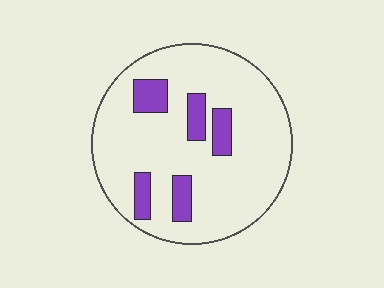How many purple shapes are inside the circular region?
5.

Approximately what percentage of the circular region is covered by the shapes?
Approximately 15%.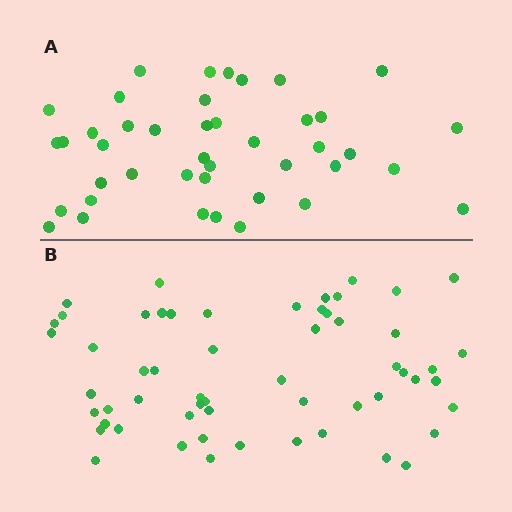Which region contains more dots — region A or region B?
Region B (the bottom region) has more dots.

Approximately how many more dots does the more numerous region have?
Region B has approximately 15 more dots than region A.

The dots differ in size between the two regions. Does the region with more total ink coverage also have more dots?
No. Region A has more total ink coverage because its dots are larger, but region B actually contains more individual dots. Total area can be misleading — the number of items is what matters here.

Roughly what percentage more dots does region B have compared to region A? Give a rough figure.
About 35% more.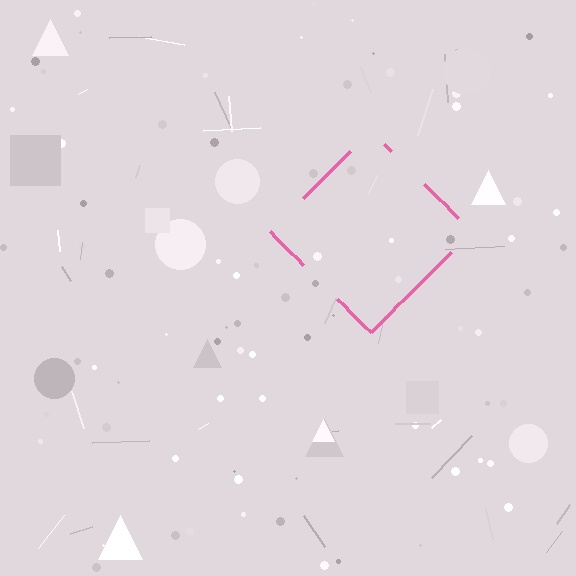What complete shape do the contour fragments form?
The contour fragments form a diamond.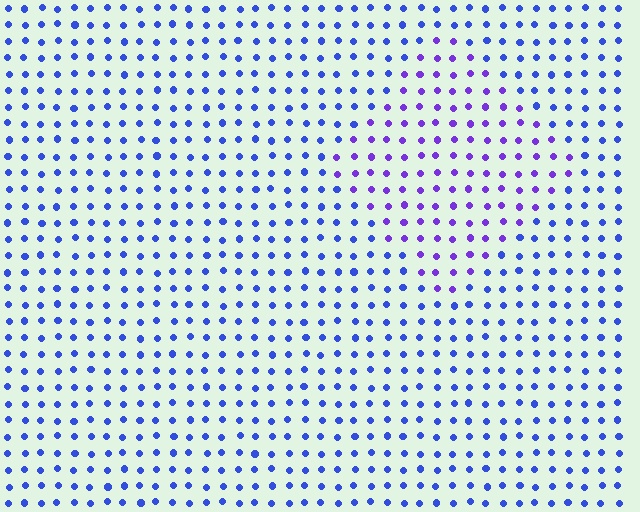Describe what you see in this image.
The image is filled with small blue elements in a uniform arrangement. A diamond-shaped region is visible where the elements are tinted to a slightly different hue, forming a subtle color boundary.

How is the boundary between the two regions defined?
The boundary is defined purely by a slight shift in hue (about 35 degrees). Spacing, size, and orientation are identical on both sides.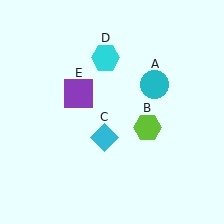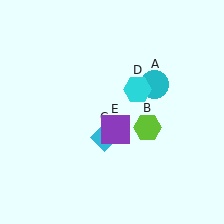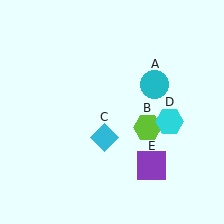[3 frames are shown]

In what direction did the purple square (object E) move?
The purple square (object E) moved down and to the right.